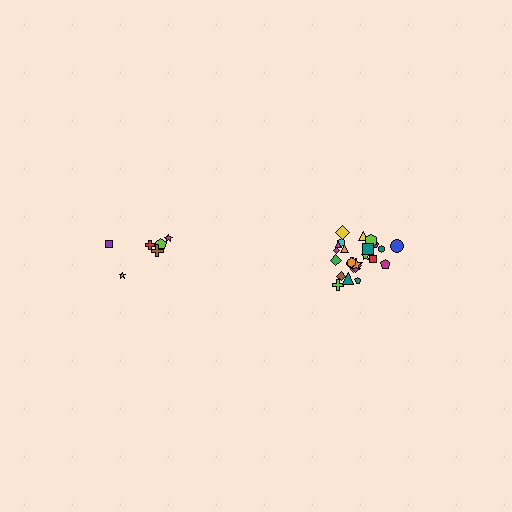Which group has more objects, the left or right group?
The right group.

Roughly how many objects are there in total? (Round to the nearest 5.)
Roughly 30 objects in total.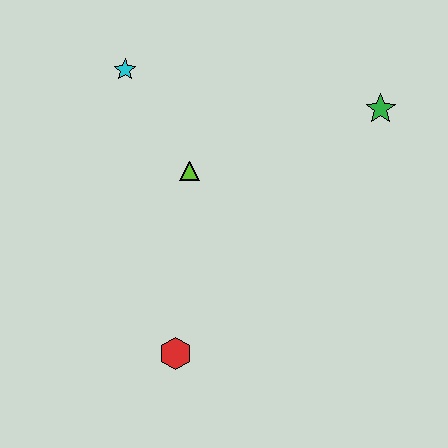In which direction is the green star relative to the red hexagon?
The green star is above the red hexagon.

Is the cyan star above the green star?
Yes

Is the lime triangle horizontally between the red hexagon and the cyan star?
No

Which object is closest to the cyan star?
The lime triangle is closest to the cyan star.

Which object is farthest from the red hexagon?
The green star is farthest from the red hexagon.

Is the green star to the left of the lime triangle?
No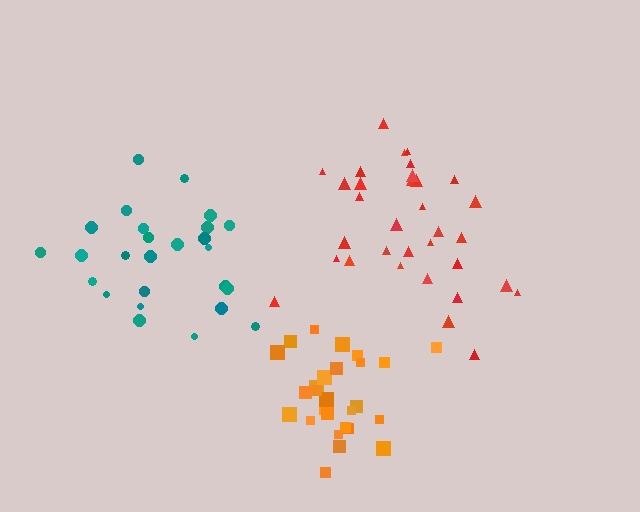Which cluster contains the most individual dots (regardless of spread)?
Red (33).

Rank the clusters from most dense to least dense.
orange, red, teal.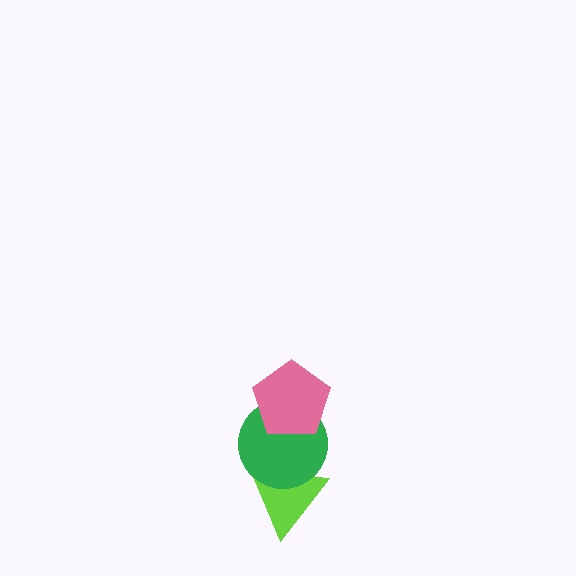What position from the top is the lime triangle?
The lime triangle is 3rd from the top.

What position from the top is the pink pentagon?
The pink pentagon is 1st from the top.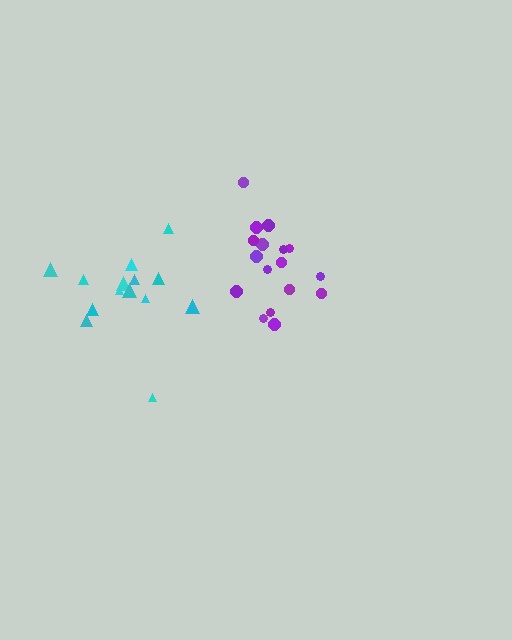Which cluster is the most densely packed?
Purple.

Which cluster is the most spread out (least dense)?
Cyan.